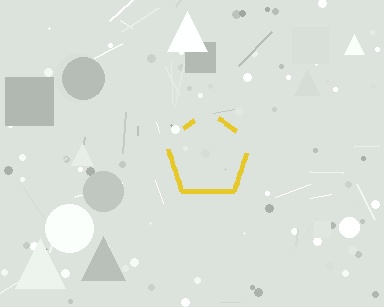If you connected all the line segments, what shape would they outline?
They would outline a pentagon.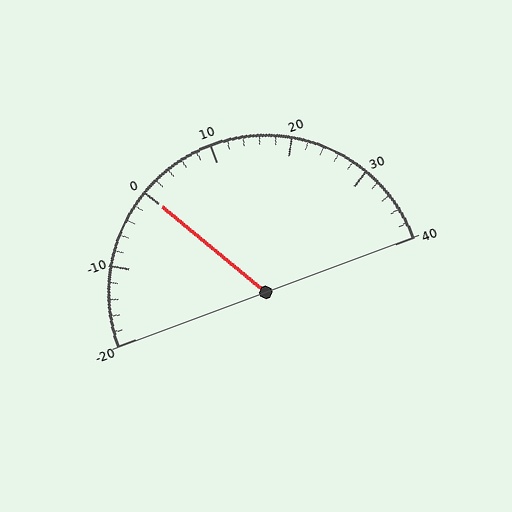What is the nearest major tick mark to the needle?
The nearest major tick mark is 0.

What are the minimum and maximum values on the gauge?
The gauge ranges from -20 to 40.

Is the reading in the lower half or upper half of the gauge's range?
The reading is in the lower half of the range (-20 to 40).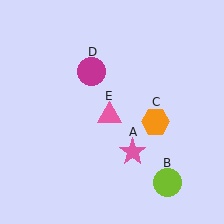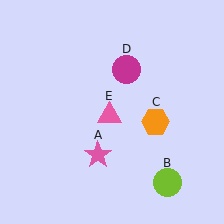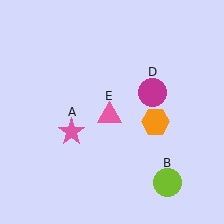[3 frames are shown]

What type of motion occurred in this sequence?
The pink star (object A), magenta circle (object D) rotated clockwise around the center of the scene.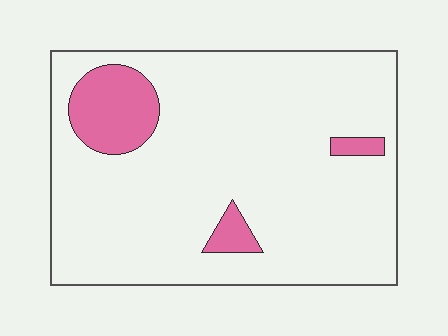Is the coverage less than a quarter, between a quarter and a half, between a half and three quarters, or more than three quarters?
Less than a quarter.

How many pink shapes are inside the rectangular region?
3.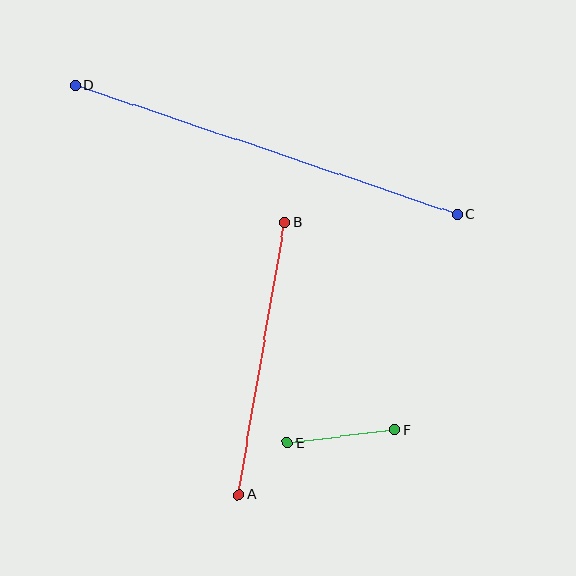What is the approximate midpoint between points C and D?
The midpoint is at approximately (266, 150) pixels.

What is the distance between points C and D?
The distance is approximately 403 pixels.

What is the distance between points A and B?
The distance is approximately 277 pixels.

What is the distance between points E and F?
The distance is approximately 108 pixels.